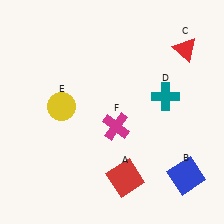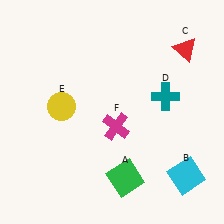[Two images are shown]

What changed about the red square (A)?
In Image 1, A is red. In Image 2, it changed to green.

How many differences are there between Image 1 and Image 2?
There are 2 differences between the two images.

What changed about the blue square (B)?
In Image 1, B is blue. In Image 2, it changed to cyan.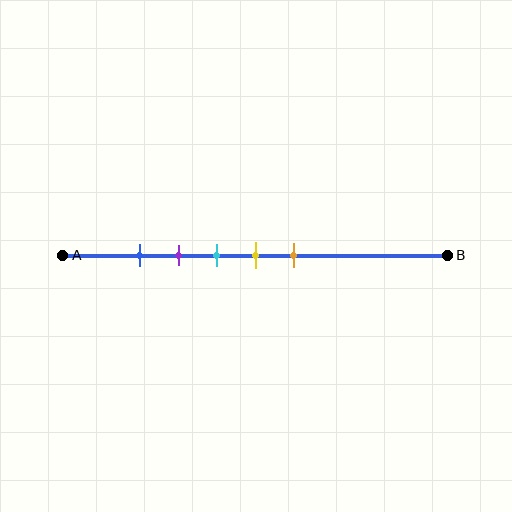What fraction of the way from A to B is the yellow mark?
The yellow mark is approximately 50% (0.5) of the way from A to B.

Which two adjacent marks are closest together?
The blue and purple marks are the closest adjacent pair.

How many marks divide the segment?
There are 5 marks dividing the segment.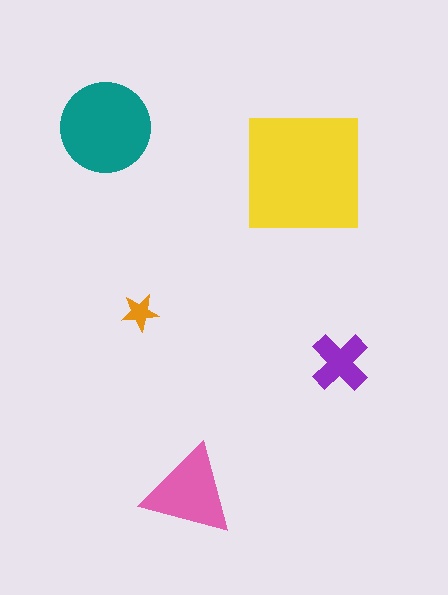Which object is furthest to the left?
The teal circle is leftmost.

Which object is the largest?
The yellow square.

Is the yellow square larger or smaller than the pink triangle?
Larger.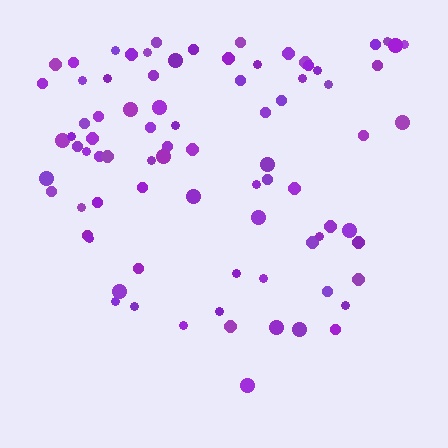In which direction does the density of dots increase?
From bottom to top, with the top side densest.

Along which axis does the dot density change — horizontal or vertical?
Vertical.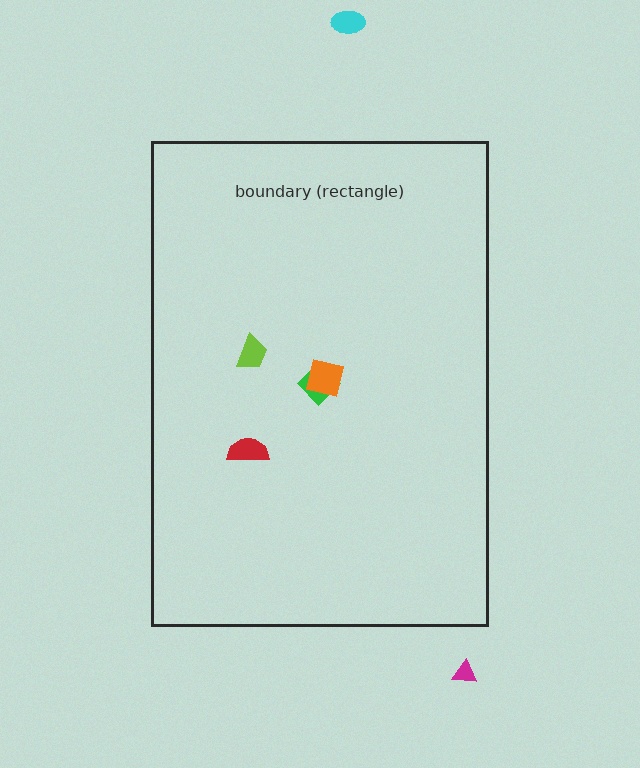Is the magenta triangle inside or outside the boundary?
Outside.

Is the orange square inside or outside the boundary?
Inside.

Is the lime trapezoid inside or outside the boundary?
Inside.